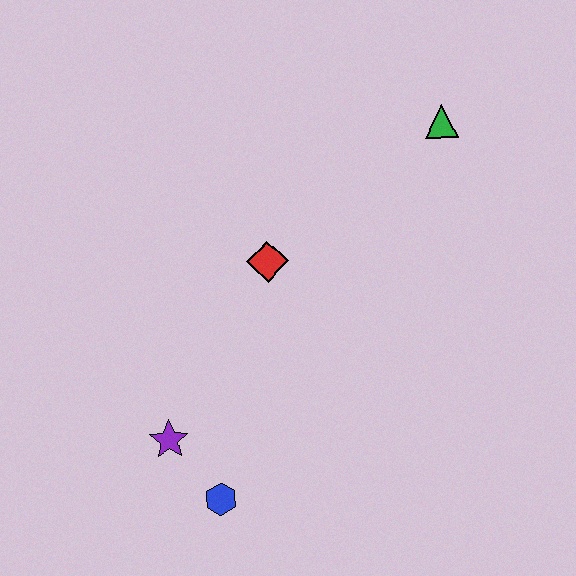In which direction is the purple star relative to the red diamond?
The purple star is below the red diamond.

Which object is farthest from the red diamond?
The blue hexagon is farthest from the red diamond.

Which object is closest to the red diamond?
The purple star is closest to the red diamond.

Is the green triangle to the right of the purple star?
Yes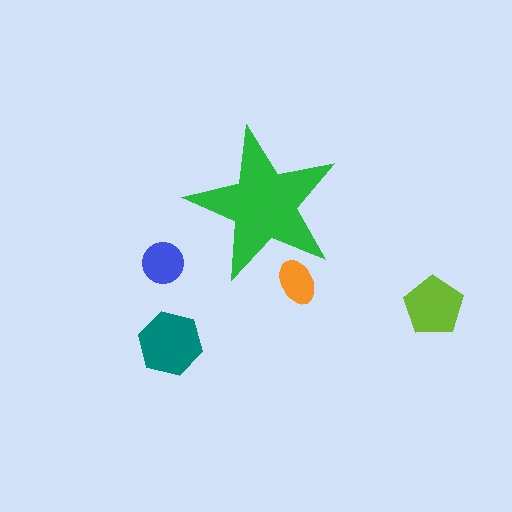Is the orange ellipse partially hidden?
Yes, the orange ellipse is partially hidden behind the green star.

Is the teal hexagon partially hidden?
No, the teal hexagon is fully visible.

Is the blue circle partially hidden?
No, the blue circle is fully visible.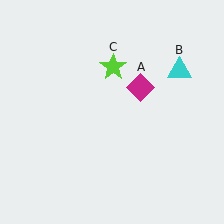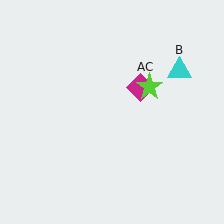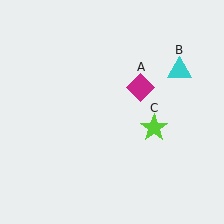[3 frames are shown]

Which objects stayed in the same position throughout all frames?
Magenta diamond (object A) and cyan triangle (object B) remained stationary.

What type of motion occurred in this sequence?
The lime star (object C) rotated clockwise around the center of the scene.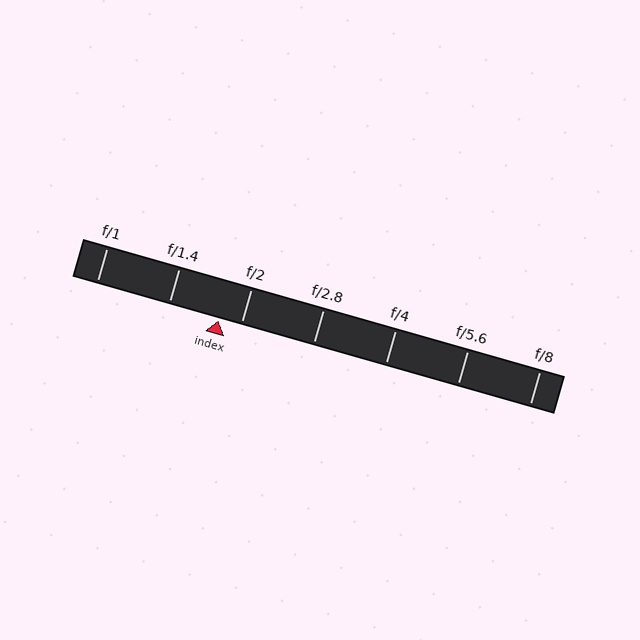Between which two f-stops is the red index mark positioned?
The index mark is between f/1.4 and f/2.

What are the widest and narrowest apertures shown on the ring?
The widest aperture shown is f/1 and the narrowest is f/8.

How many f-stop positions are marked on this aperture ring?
There are 7 f-stop positions marked.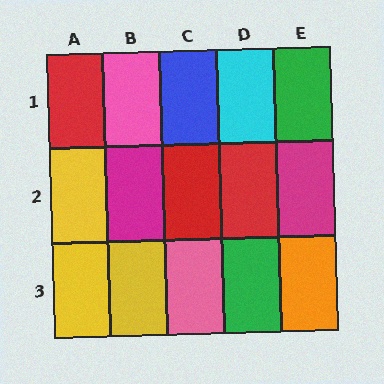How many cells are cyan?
1 cell is cyan.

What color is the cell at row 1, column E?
Green.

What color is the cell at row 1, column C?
Blue.